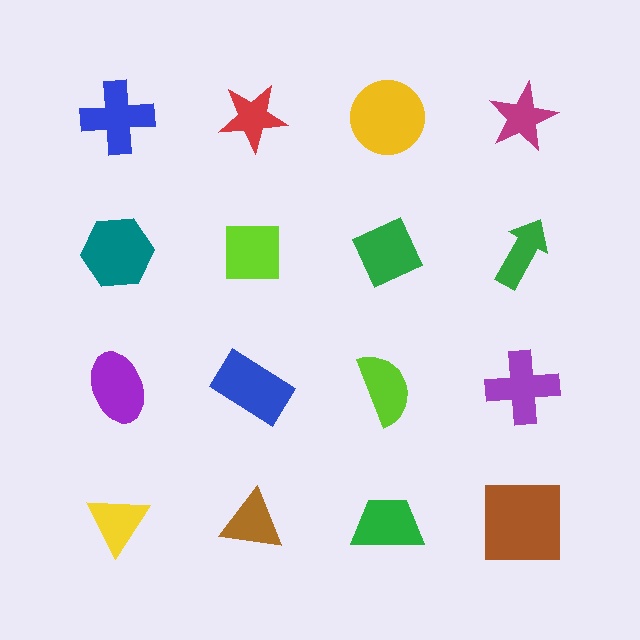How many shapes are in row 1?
4 shapes.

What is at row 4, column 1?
A yellow triangle.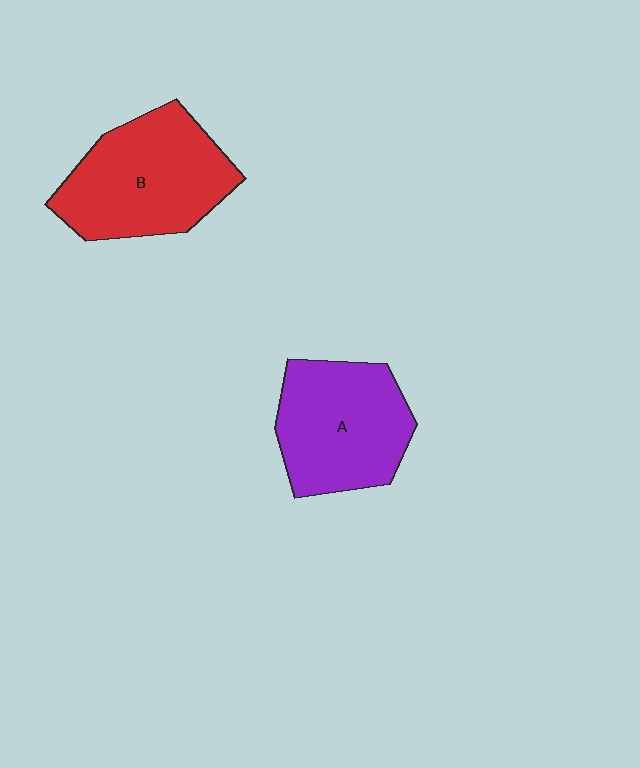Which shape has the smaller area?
Shape A (purple).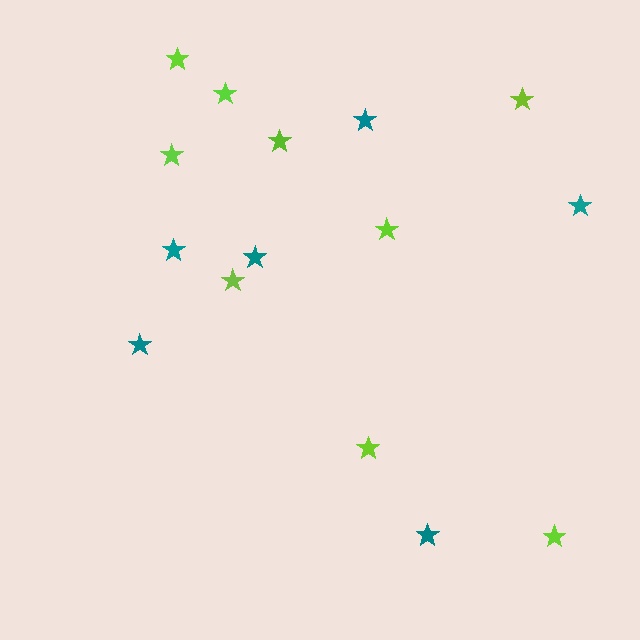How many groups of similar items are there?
There are 2 groups: one group of teal stars (6) and one group of lime stars (9).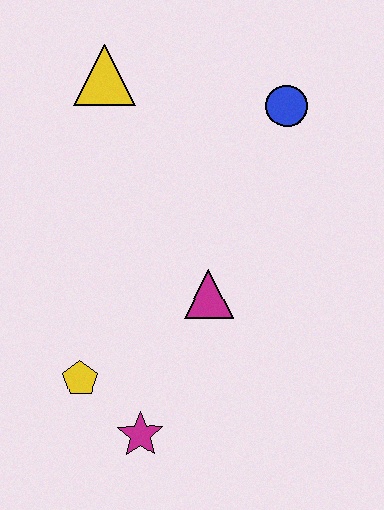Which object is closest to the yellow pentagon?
The magenta star is closest to the yellow pentagon.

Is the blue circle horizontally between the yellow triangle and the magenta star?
No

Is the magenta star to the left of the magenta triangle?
Yes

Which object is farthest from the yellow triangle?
The magenta star is farthest from the yellow triangle.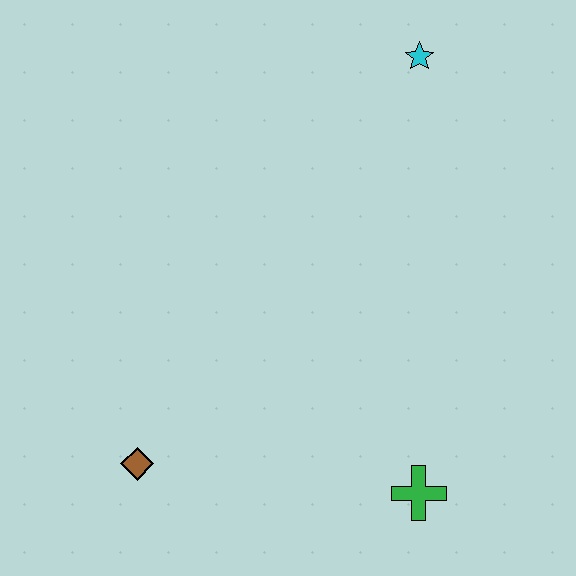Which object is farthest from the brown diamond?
The cyan star is farthest from the brown diamond.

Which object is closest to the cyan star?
The green cross is closest to the cyan star.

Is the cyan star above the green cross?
Yes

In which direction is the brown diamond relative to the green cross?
The brown diamond is to the left of the green cross.